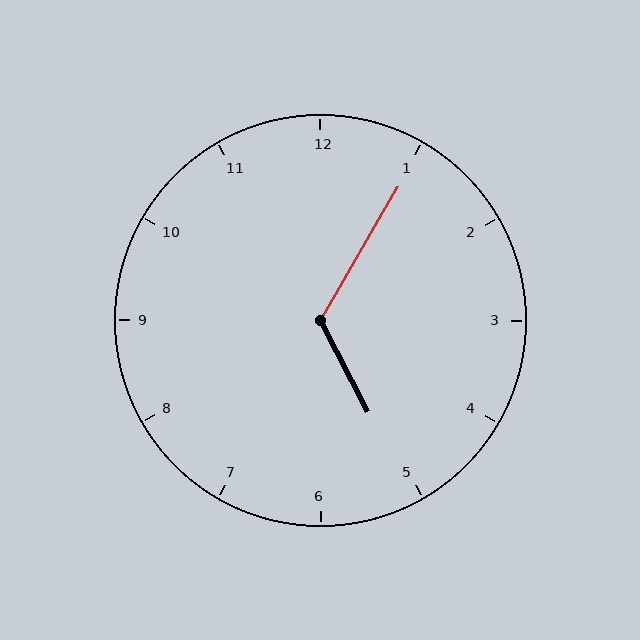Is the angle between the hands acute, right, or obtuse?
It is obtuse.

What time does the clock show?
5:05.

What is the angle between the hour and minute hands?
Approximately 122 degrees.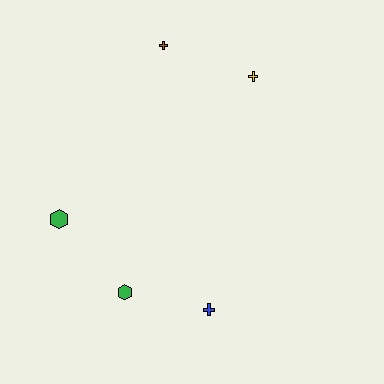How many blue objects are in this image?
There is 1 blue object.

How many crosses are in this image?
There are 3 crosses.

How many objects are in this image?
There are 5 objects.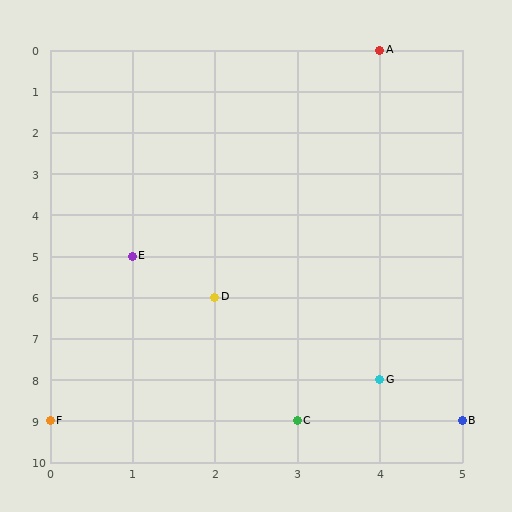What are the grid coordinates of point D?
Point D is at grid coordinates (2, 6).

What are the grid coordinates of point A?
Point A is at grid coordinates (4, 0).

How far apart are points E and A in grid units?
Points E and A are 3 columns and 5 rows apart (about 5.8 grid units diagonally).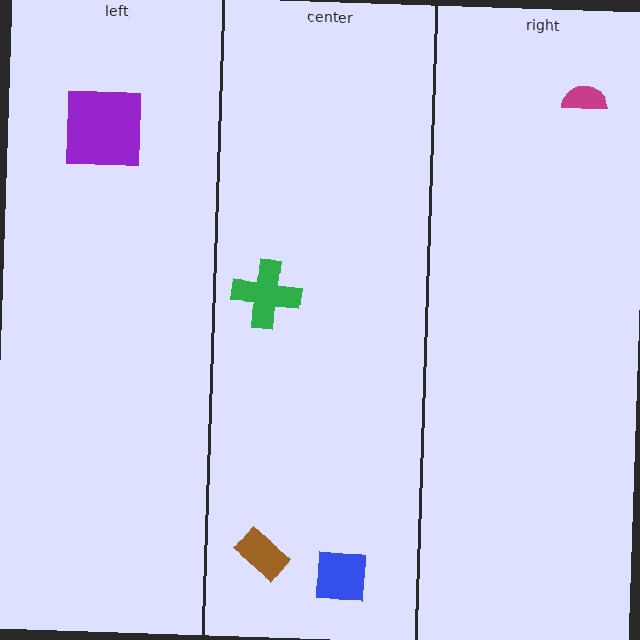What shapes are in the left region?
The purple square.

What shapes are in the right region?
The magenta semicircle.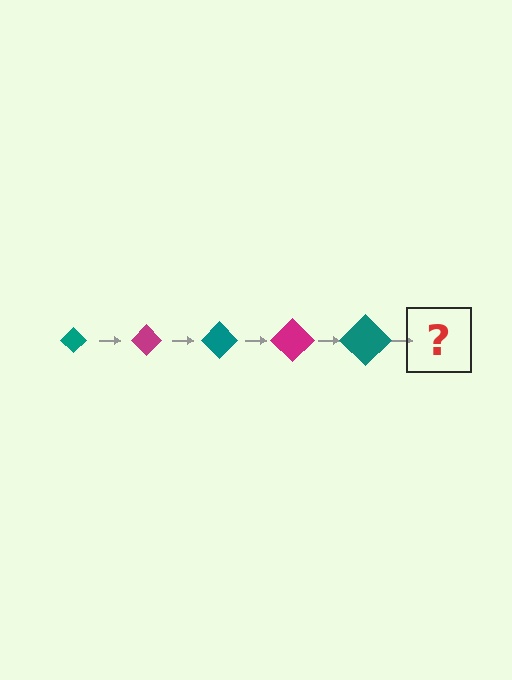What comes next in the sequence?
The next element should be a magenta diamond, larger than the previous one.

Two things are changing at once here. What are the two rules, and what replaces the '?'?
The two rules are that the diamond grows larger each step and the color cycles through teal and magenta. The '?' should be a magenta diamond, larger than the previous one.